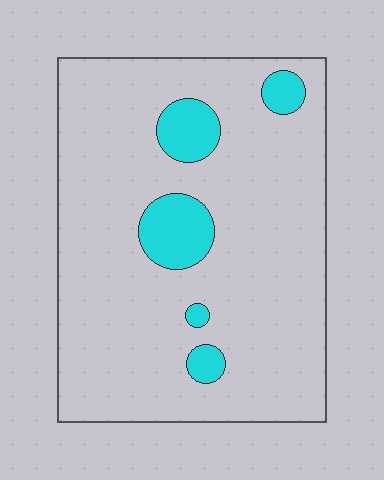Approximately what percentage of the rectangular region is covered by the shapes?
Approximately 10%.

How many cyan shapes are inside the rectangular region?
5.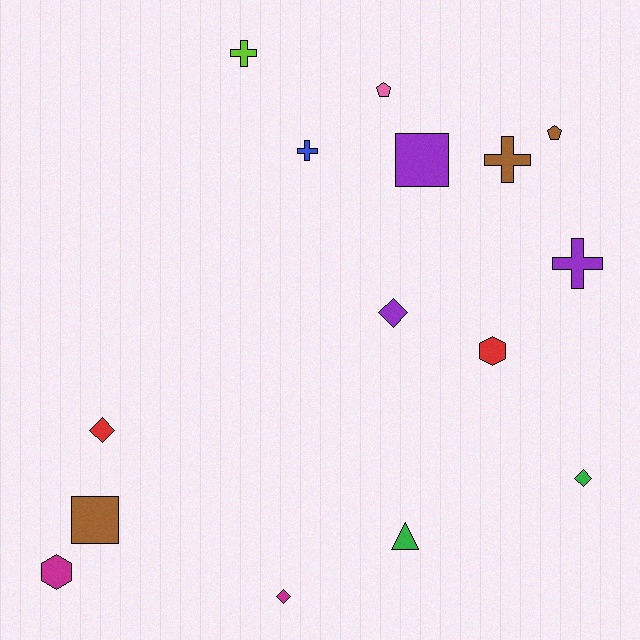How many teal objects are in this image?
There are no teal objects.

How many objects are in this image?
There are 15 objects.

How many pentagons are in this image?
There are 2 pentagons.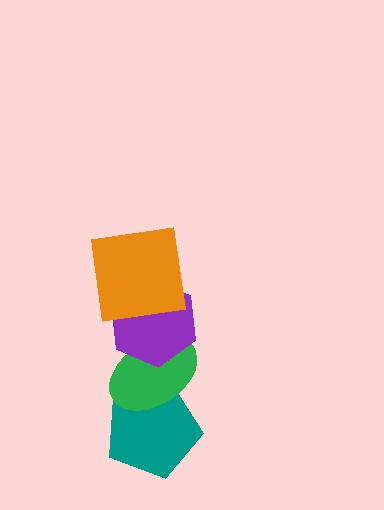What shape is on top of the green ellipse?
The purple hexagon is on top of the green ellipse.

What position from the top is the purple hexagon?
The purple hexagon is 2nd from the top.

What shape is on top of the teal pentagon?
The green ellipse is on top of the teal pentagon.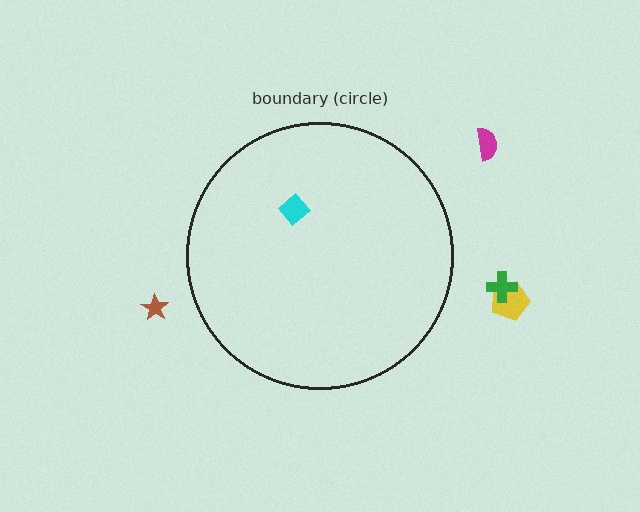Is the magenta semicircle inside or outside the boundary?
Outside.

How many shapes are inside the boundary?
1 inside, 4 outside.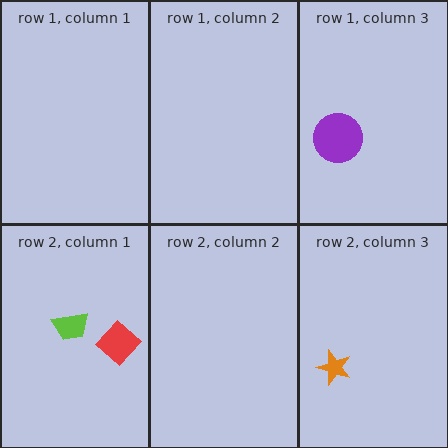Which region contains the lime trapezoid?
The row 2, column 1 region.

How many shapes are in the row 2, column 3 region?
1.